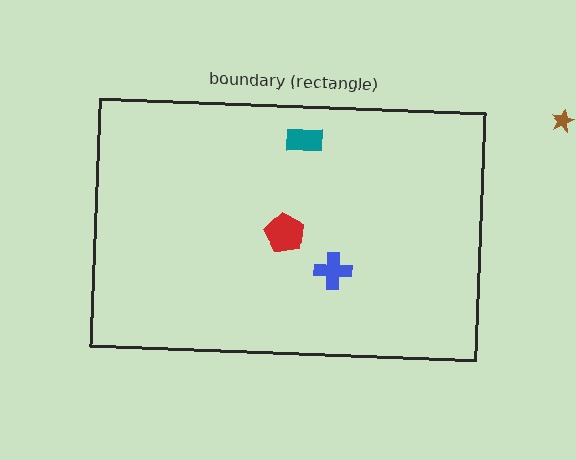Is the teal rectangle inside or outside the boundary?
Inside.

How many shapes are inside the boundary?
3 inside, 1 outside.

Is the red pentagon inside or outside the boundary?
Inside.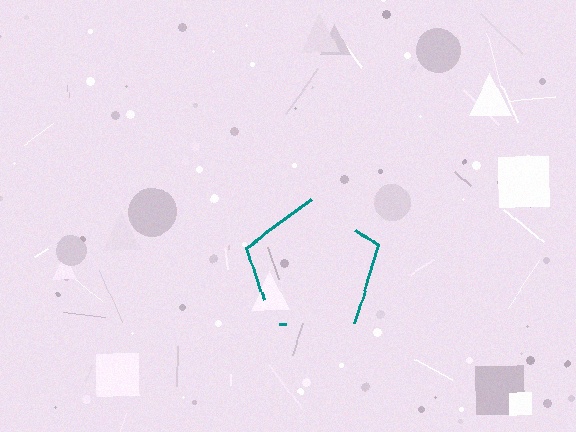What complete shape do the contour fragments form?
The contour fragments form a pentagon.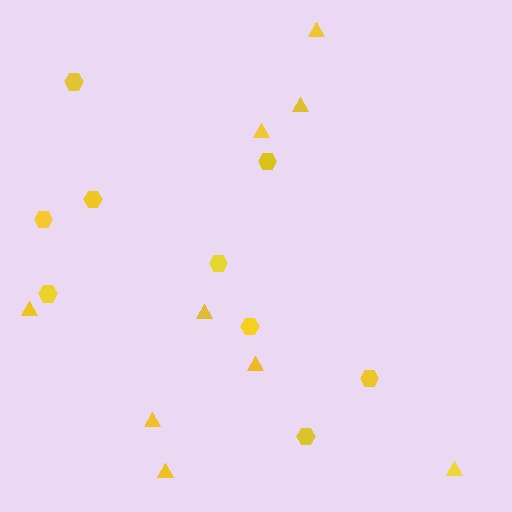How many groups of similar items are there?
There are 2 groups: one group of hexagons (9) and one group of triangles (9).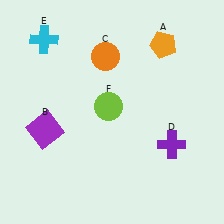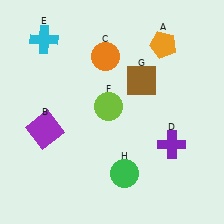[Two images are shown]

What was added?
A brown square (G), a green circle (H) were added in Image 2.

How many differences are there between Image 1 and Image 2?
There are 2 differences between the two images.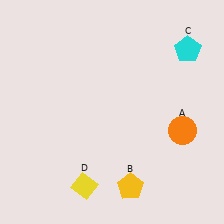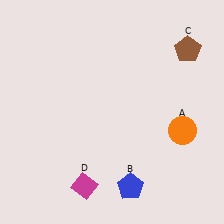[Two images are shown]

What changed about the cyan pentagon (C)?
In Image 1, C is cyan. In Image 2, it changed to brown.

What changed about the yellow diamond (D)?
In Image 1, D is yellow. In Image 2, it changed to magenta.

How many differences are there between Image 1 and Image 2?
There are 3 differences between the two images.